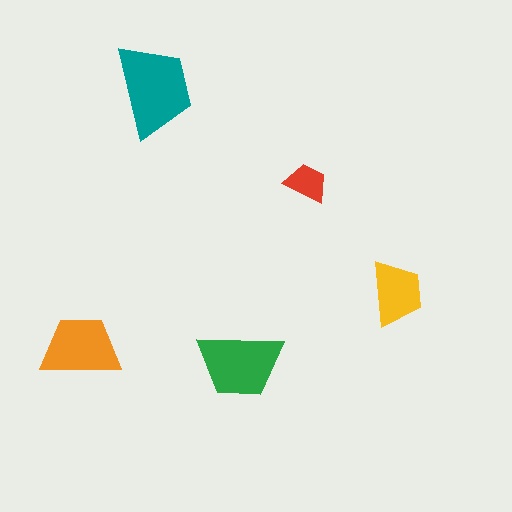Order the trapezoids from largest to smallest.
the teal one, the green one, the orange one, the yellow one, the red one.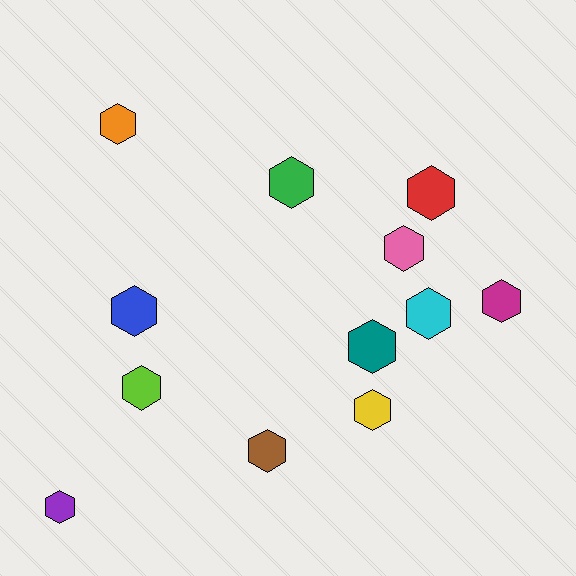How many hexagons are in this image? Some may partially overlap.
There are 12 hexagons.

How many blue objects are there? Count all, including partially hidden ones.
There is 1 blue object.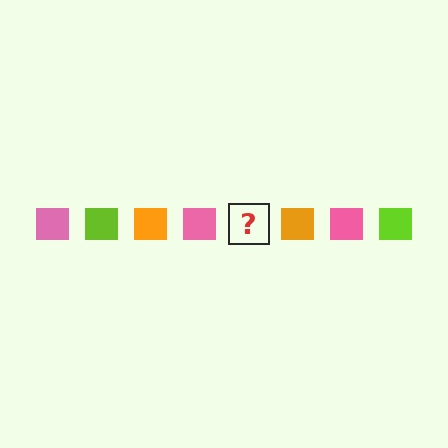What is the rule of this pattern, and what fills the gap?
The rule is that the pattern cycles through pink, lime, orange squares. The gap should be filled with a lime square.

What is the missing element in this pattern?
The missing element is a lime square.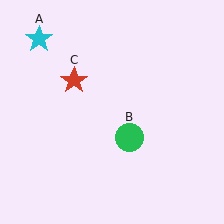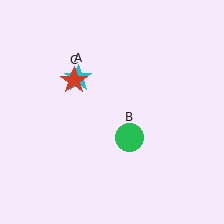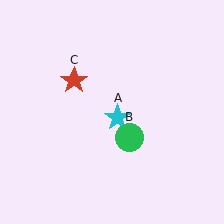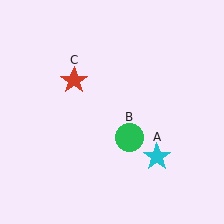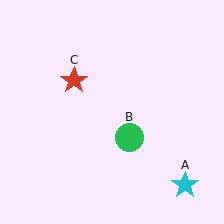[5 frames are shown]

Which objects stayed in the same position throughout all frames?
Green circle (object B) and red star (object C) remained stationary.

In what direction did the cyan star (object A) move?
The cyan star (object A) moved down and to the right.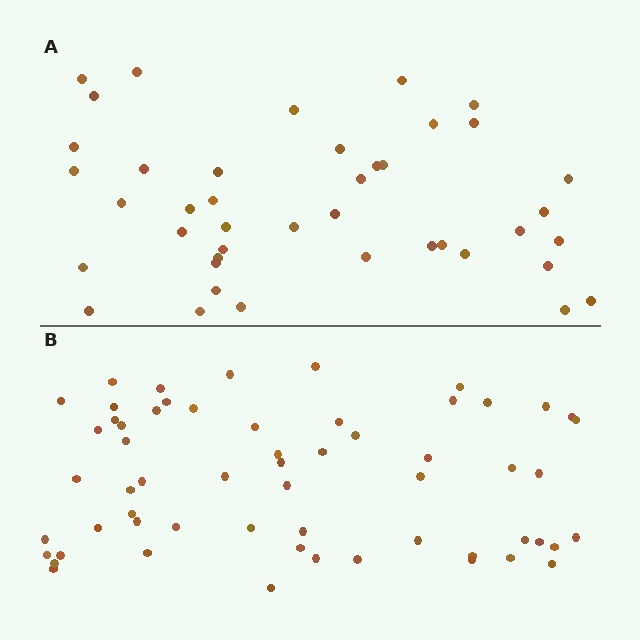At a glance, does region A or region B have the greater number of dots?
Region B (the bottom region) has more dots.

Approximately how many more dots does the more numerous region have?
Region B has approximately 15 more dots than region A.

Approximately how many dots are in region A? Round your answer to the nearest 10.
About 40 dots. (The exact count is 42, which rounds to 40.)